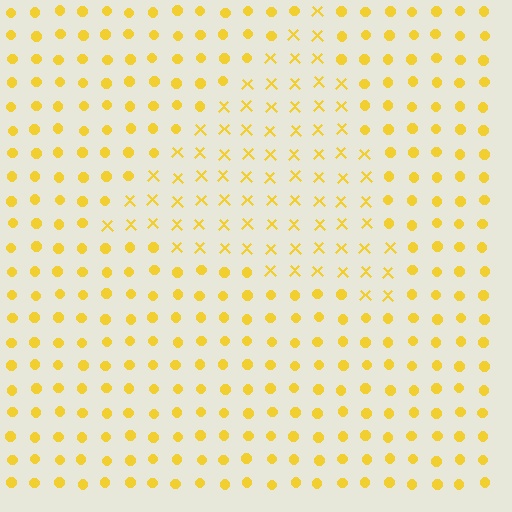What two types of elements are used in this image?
The image uses X marks inside the triangle region and circles outside it.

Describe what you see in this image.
The image is filled with small yellow elements arranged in a uniform grid. A triangle-shaped region contains X marks, while the surrounding area contains circles. The boundary is defined purely by the change in element shape.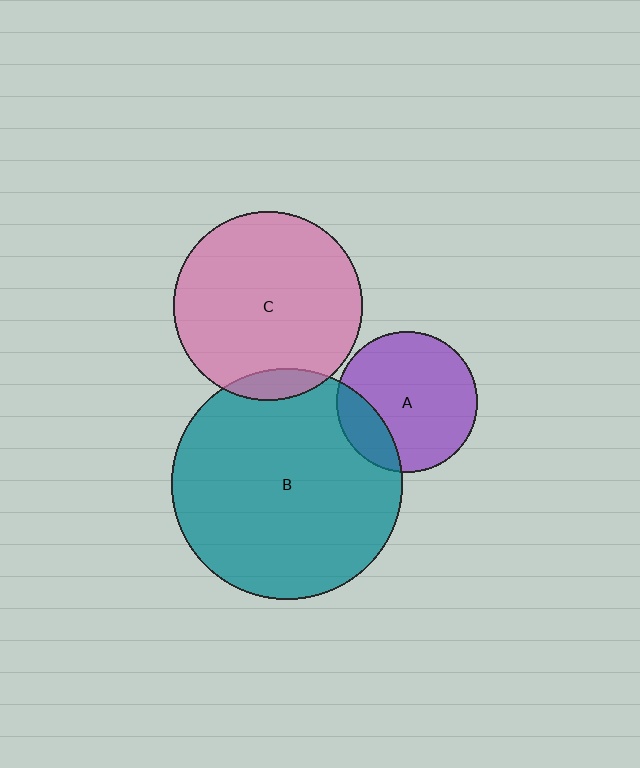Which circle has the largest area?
Circle B (teal).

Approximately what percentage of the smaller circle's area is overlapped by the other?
Approximately 20%.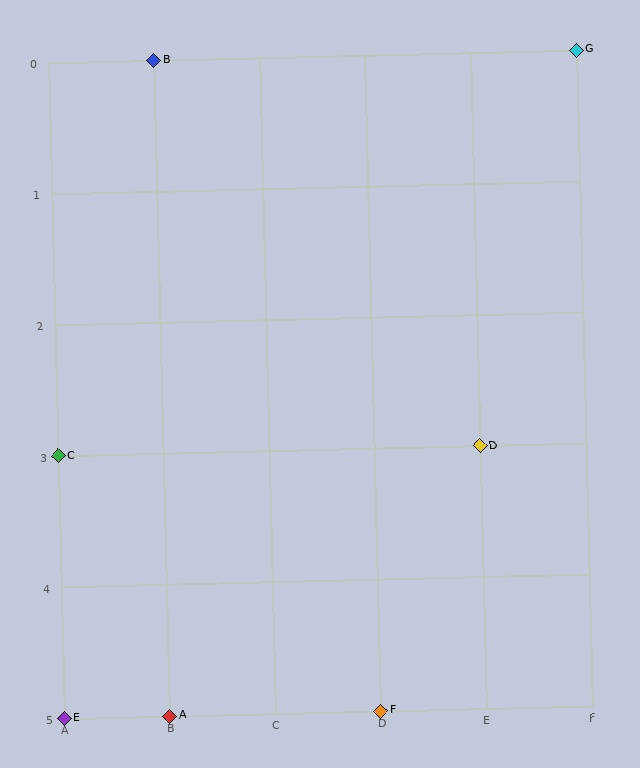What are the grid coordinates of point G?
Point G is at grid coordinates (F, 0).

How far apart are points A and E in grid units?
Points A and E are 1 column apart.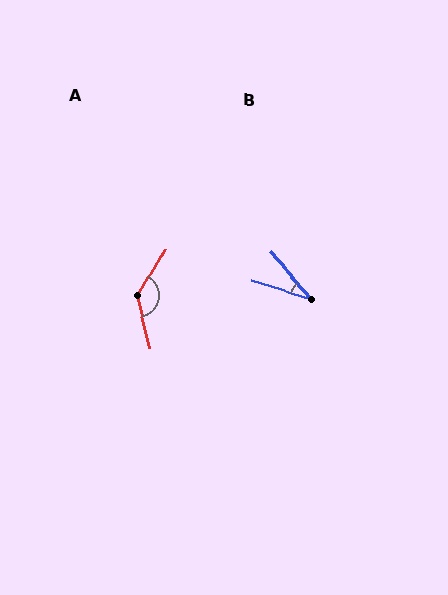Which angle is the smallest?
B, at approximately 32 degrees.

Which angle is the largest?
A, at approximately 136 degrees.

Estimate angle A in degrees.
Approximately 136 degrees.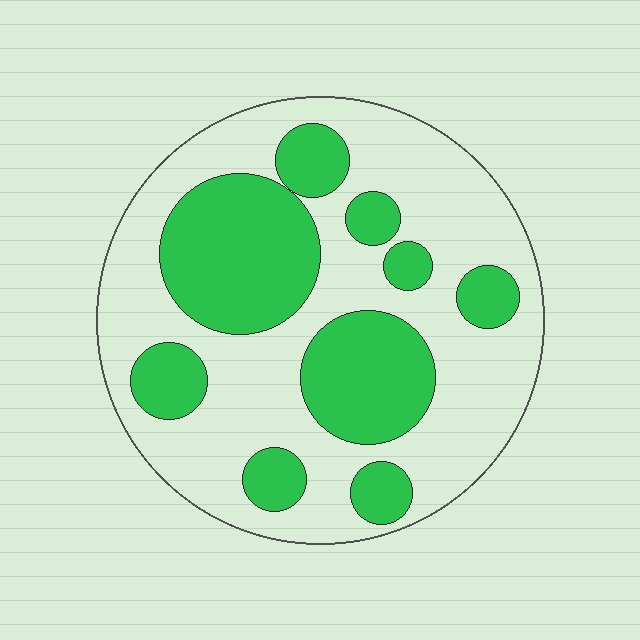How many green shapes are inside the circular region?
9.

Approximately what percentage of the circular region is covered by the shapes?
Approximately 35%.